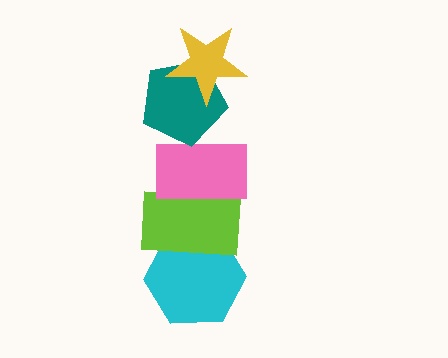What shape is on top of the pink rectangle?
The teal pentagon is on top of the pink rectangle.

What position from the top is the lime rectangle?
The lime rectangle is 4th from the top.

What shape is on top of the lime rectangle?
The pink rectangle is on top of the lime rectangle.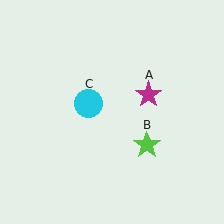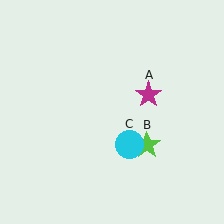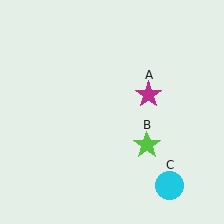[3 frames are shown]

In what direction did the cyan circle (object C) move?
The cyan circle (object C) moved down and to the right.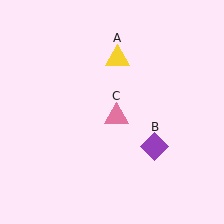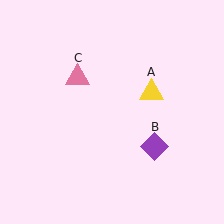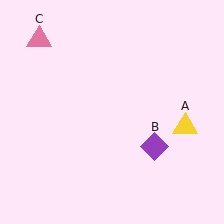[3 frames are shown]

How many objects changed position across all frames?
2 objects changed position: yellow triangle (object A), pink triangle (object C).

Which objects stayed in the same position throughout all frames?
Purple diamond (object B) remained stationary.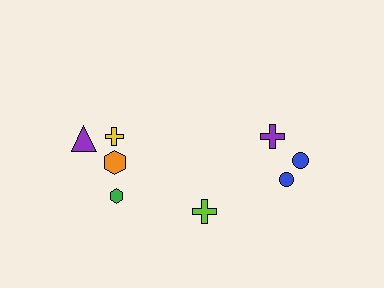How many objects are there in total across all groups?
There are 8 objects.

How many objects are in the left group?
There are 5 objects.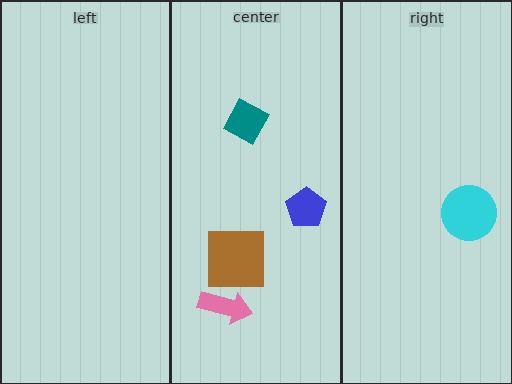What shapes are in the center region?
The blue pentagon, the pink arrow, the brown square, the teal diamond.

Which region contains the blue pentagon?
The center region.